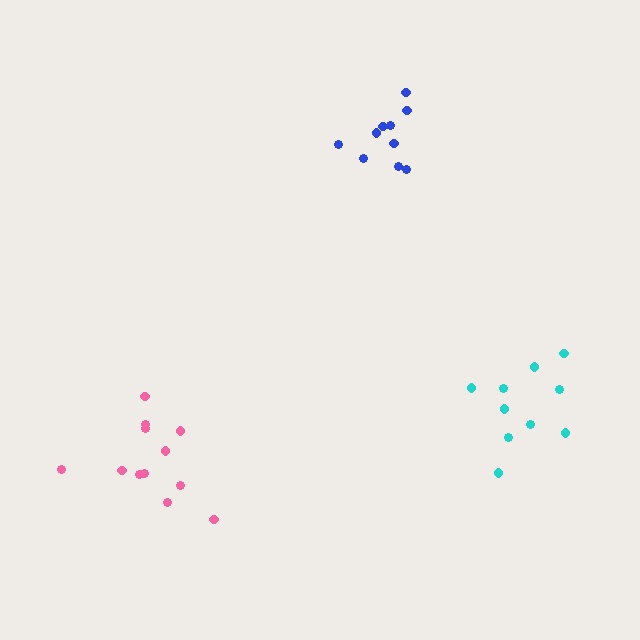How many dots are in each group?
Group 1: 10 dots, Group 2: 10 dots, Group 3: 12 dots (32 total).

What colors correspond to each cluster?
The clusters are colored: blue, cyan, pink.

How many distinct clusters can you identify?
There are 3 distinct clusters.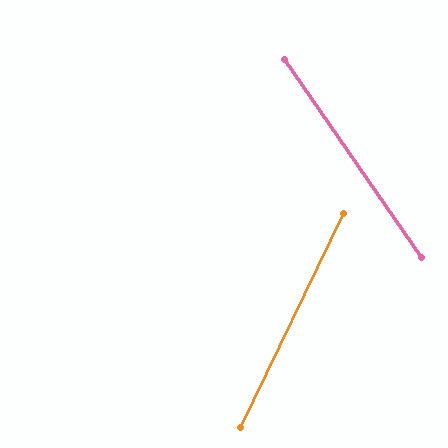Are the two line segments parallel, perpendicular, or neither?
Neither parallel nor perpendicular — they differ by about 60°.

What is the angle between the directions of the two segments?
Approximately 60 degrees.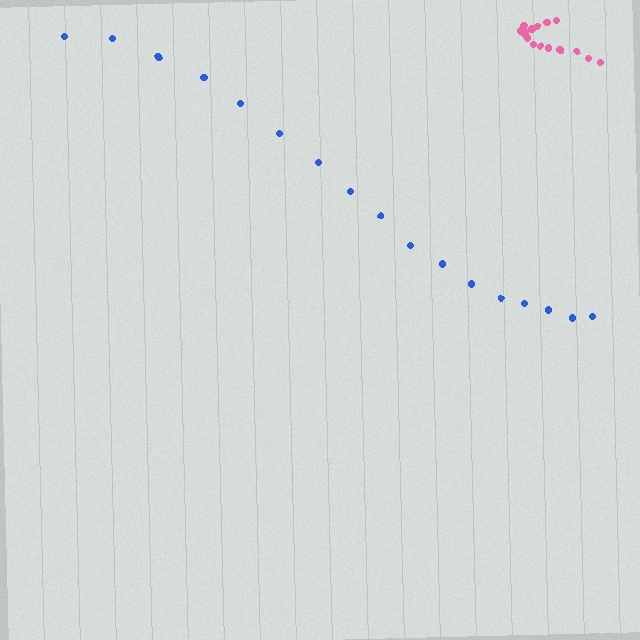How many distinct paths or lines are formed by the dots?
There are 2 distinct paths.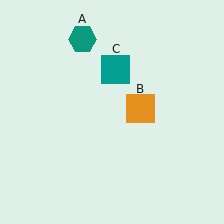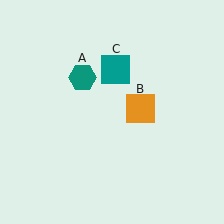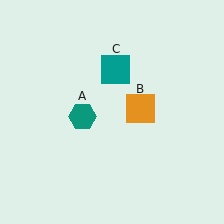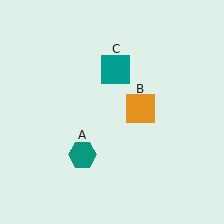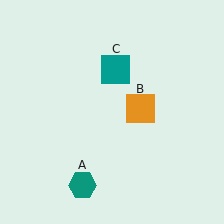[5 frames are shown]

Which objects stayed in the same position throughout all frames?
Orange square (object B) and teal square (object C) remained stationary.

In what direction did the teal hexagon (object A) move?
The teal hexagon (object A) moved down.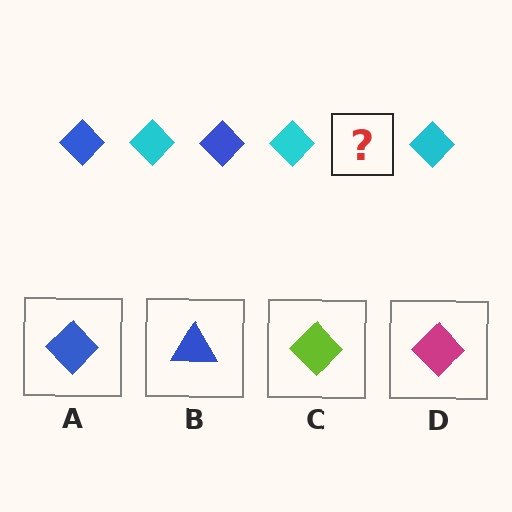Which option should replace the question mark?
Option A.